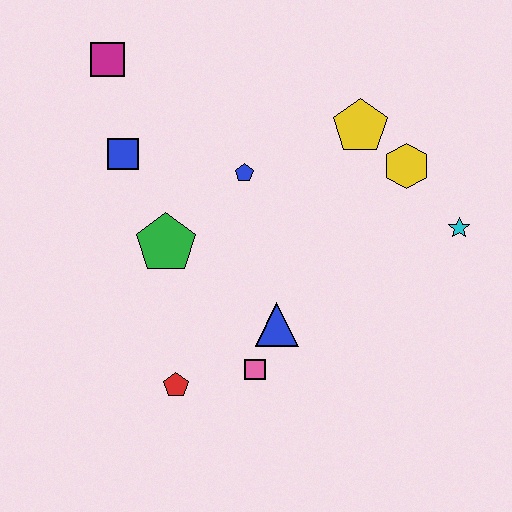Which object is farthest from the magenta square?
The cyan star is farthest from the magenta square.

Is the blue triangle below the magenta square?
Yes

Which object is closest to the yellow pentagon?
The yellow hexagon is closest to the yellow pentagon.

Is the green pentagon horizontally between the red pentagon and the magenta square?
Yes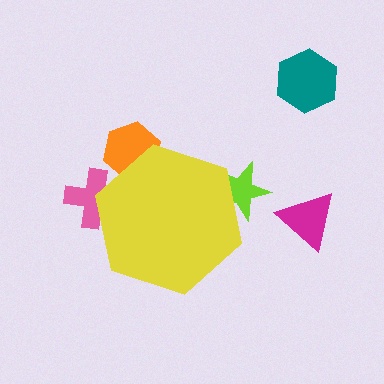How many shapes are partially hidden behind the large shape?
3 shapes are partially hidden.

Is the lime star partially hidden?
Yes, the lime star is partially hidden behind the yellow hexagon.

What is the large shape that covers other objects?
A yellow hexagon.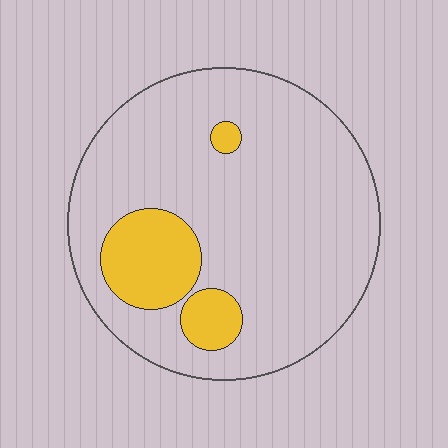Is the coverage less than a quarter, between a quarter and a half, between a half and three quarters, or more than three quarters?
Less than a quarter.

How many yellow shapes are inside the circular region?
3.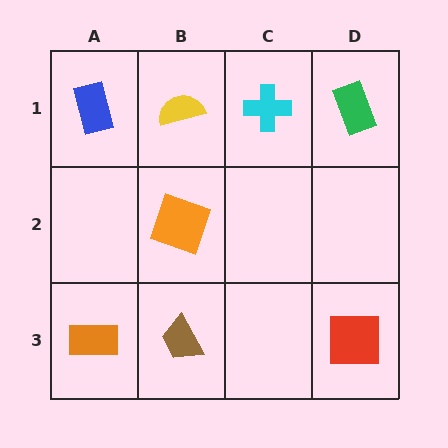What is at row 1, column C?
A cyan cross.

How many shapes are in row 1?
4 shapes.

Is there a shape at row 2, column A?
No, that cell is empty.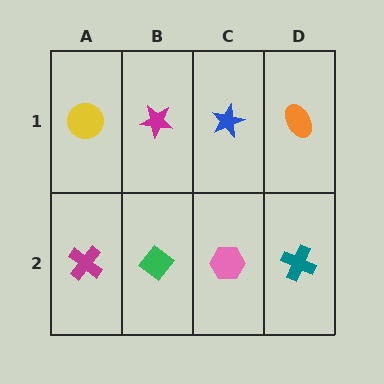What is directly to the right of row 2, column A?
A green diamond.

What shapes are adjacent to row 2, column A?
A yellow circle (row 1, column A), a green diamond (row 2, column B).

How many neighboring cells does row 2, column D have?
2.